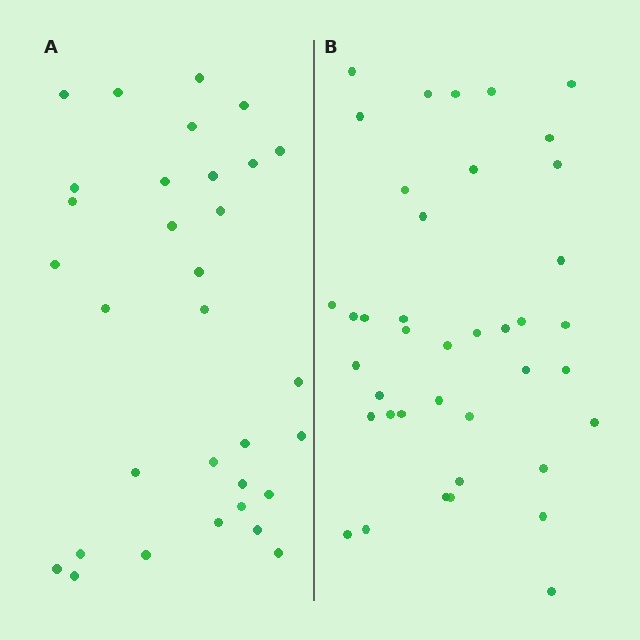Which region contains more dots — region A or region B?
Region B (the right region) has more dots.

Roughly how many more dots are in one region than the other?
Region B has roughly 8 or so more dots than region A.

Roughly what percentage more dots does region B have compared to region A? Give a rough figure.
About 25% more.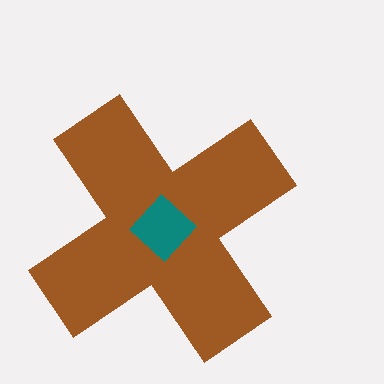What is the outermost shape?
The brown cross.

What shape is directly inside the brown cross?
The teal diamond.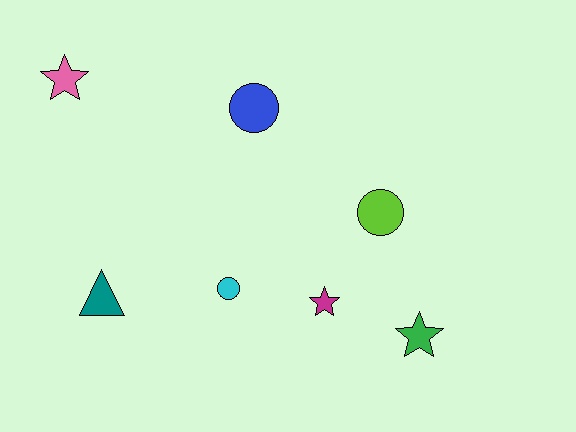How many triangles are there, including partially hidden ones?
There is 1 triangle.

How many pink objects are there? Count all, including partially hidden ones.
There is 1 pink object.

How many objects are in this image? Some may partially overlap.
There are 7 objects.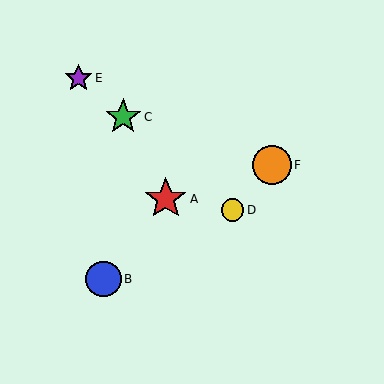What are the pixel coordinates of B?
Object B is at (103, 279).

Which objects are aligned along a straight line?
Objects C, D, E are aligned along a straight line.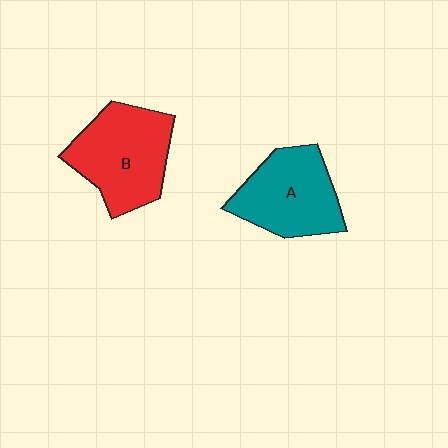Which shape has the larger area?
Shape B (red).